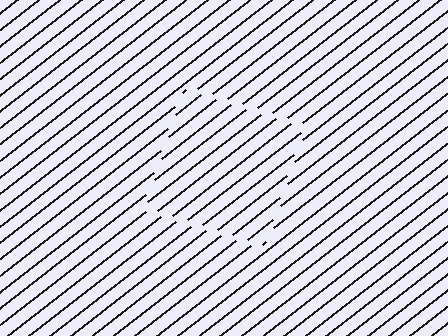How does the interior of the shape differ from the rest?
The interior of the shape contains the same grating, shifted by half a period — the contour is defined by the phase discontinuity where line-ends from the inner and outer gratings abut.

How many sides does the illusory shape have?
4 sides — the line-ends trace a square.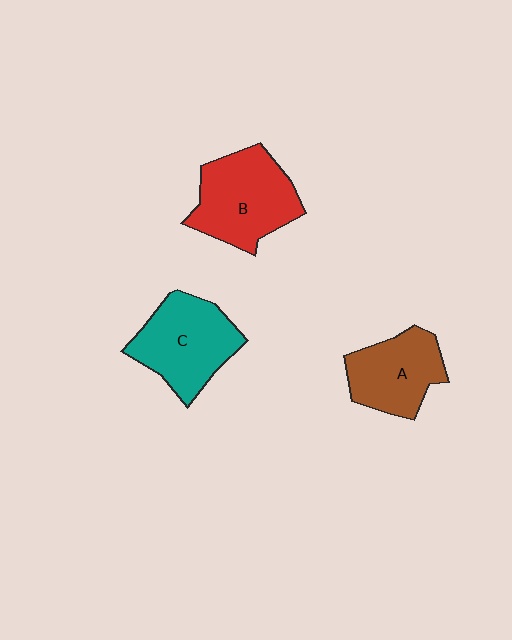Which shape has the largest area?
Shape B (red).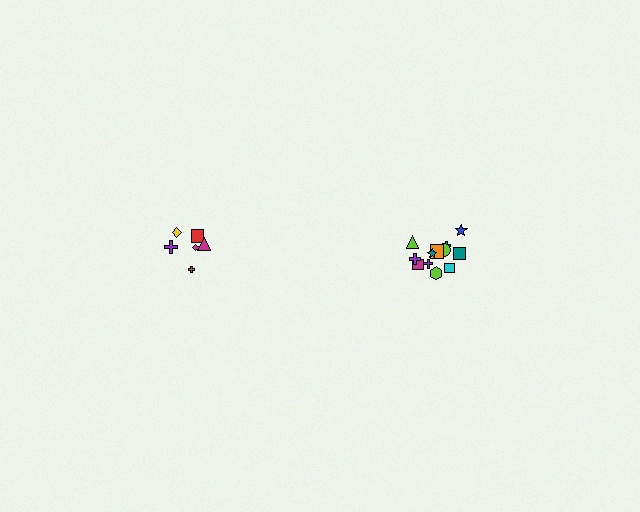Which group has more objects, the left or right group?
The right group.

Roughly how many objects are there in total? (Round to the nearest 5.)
Roughly 20 objects in total.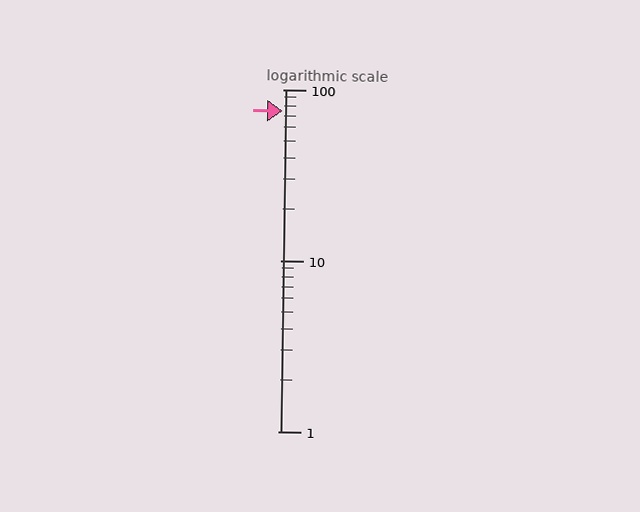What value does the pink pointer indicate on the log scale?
The pointer indicates approximately 75.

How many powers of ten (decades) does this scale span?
The scale spans 2 decades, from 1 to 100.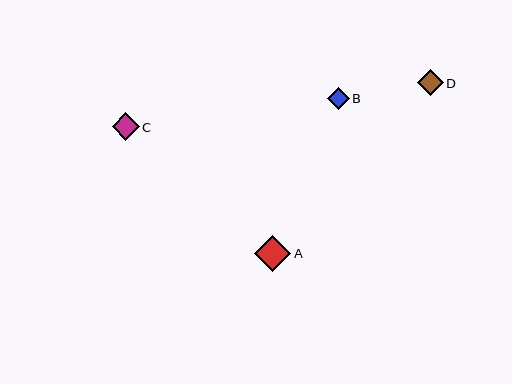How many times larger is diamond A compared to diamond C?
Diamond A is approximately 1.3 times the size of diamond C.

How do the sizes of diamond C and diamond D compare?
Diamond C and diamond D are approximately the same size.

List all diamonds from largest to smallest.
From largest to smallest: A, C, D, B.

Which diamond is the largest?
Diamond A is the largest with a size of approximately 36 pixels.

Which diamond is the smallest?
Diamond B is the smallest with a size of approximately 22 pixels.